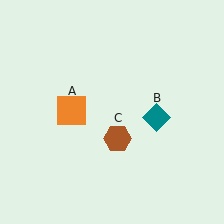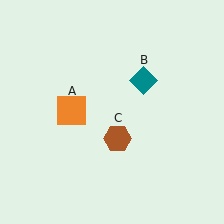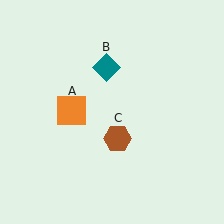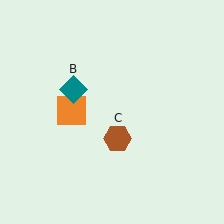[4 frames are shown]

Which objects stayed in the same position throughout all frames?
Orange square (object A) and brown hexagon (object C) remained stationary.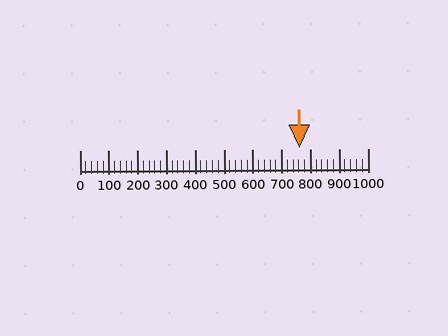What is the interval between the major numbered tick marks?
The major tick marks are spaced 100 units apart.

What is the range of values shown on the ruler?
The ruler shows values from 0 to 1000.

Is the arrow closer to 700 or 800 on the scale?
The arrow is closer to 800.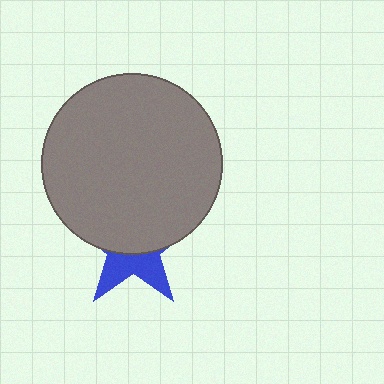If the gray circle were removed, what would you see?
You would see the complete blue star.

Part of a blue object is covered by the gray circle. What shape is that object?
It is a star.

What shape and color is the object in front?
The object in front is a gray circle.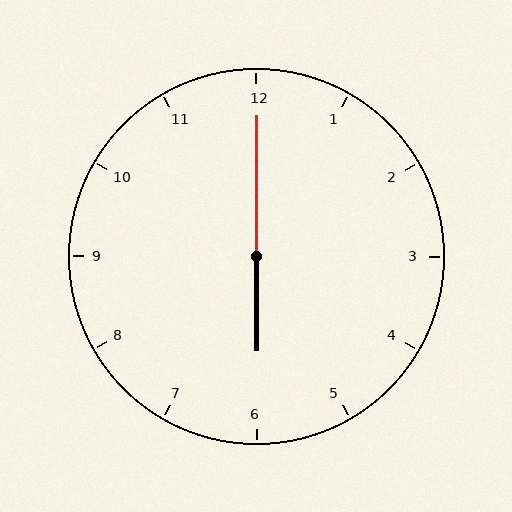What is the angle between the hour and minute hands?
Approximately 180 degrees.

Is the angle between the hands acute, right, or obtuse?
It is obtuse.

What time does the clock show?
6:00.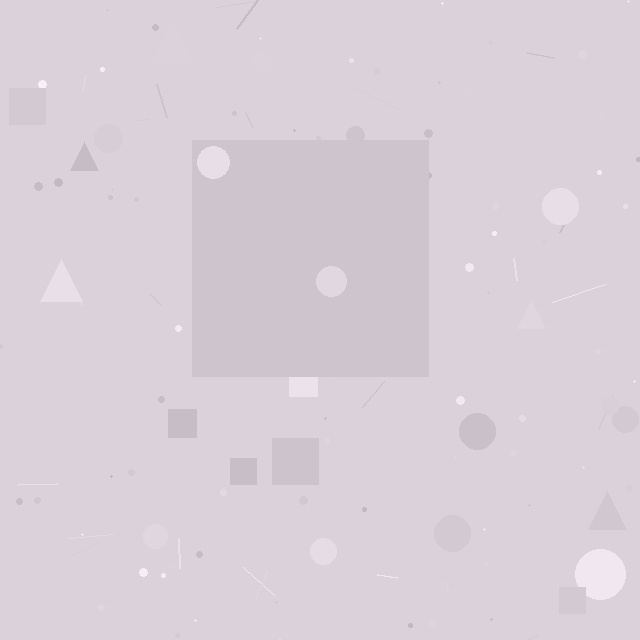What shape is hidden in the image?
A square is hidden in the image.